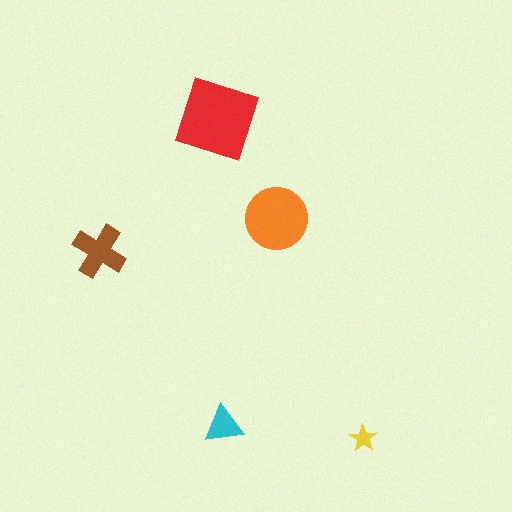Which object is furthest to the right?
The yellow star is rightmost.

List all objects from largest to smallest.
The red square, the orange circle, the brown cross, the cyan triangle, the yellow star.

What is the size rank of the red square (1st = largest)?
1st.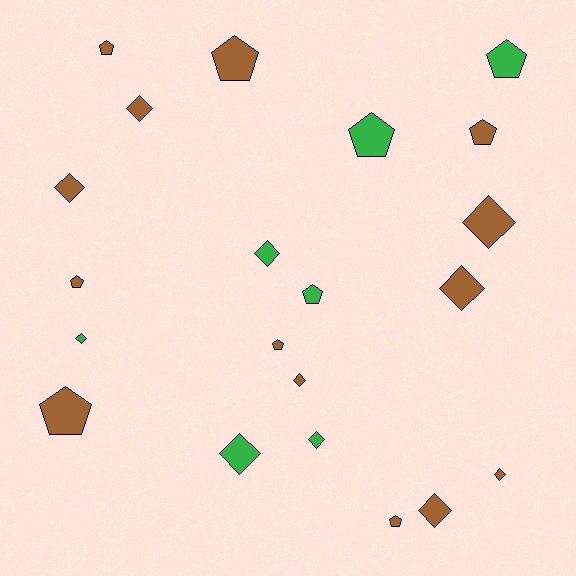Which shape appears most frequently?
Diamond, with 11 objects.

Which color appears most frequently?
Brown, with 14 objects.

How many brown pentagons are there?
There are 7 brown pentagons.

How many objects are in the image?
There are 21 objects.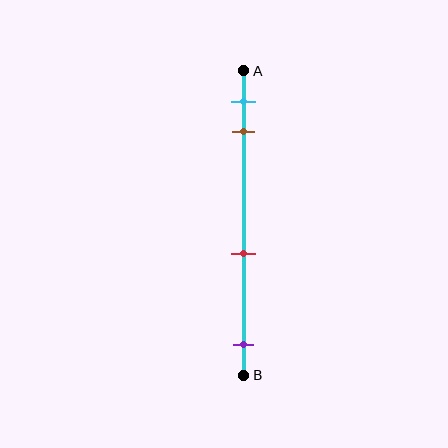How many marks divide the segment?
There are 4 marks dividing the segment.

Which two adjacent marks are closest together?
The cyan and brown marks are the closest adjacent pair.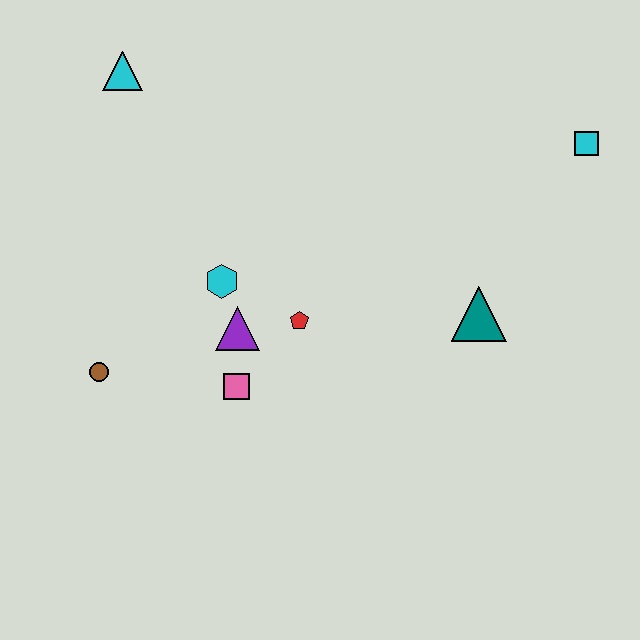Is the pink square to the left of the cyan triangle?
No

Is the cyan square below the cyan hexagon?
No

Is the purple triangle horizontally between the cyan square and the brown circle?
Yes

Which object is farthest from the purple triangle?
The cyan square is farthest from the purple triangle.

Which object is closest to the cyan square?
The teal triangle is closest to the cyan square.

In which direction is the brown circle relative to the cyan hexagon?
The brown circle is to the left of the cyan hexagon.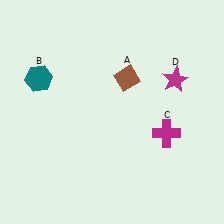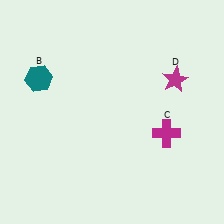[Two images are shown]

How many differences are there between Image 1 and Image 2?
There is 1 difference between the two images.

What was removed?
The brown diamond (A) was removed in Image 2.